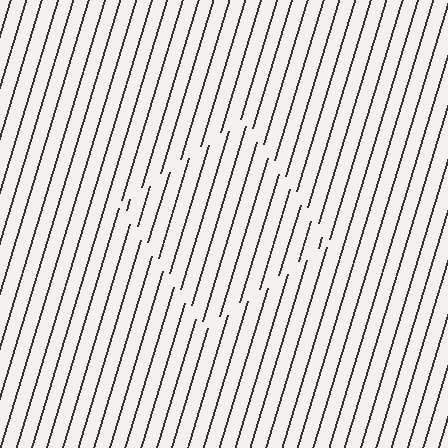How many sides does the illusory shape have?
4 sides — the line-ends trace a square.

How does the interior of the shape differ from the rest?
The interior of the shape contains the same grating, shifted by half a period — the contour is defined by the phase discontinuity where line-ends from the inner and outer gratings abut.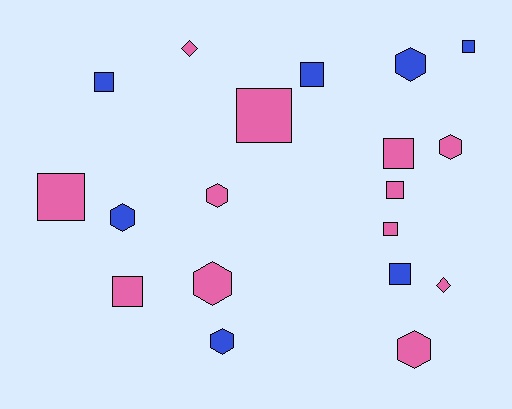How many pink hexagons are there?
There are 4 pink hexagons.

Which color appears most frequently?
Pink, with 12 objects.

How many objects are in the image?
There are 19 objects.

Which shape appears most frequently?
Square, with 10 objects.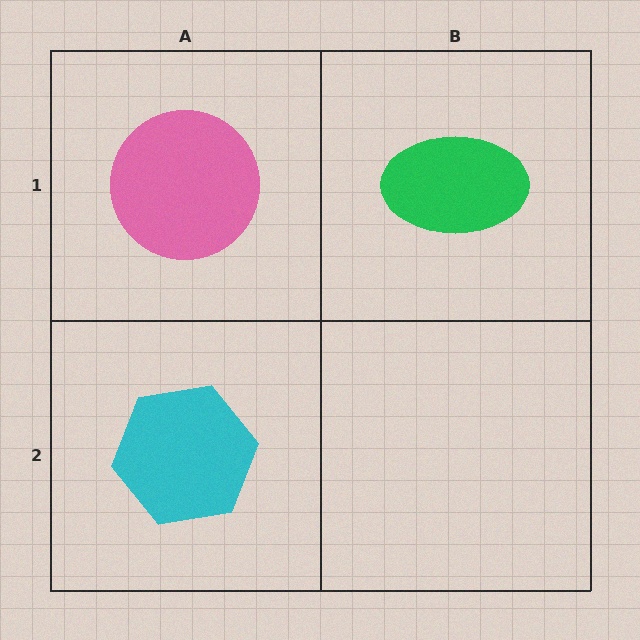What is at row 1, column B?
A green ellipse.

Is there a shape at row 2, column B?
No, that cell is empty.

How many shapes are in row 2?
1 shape.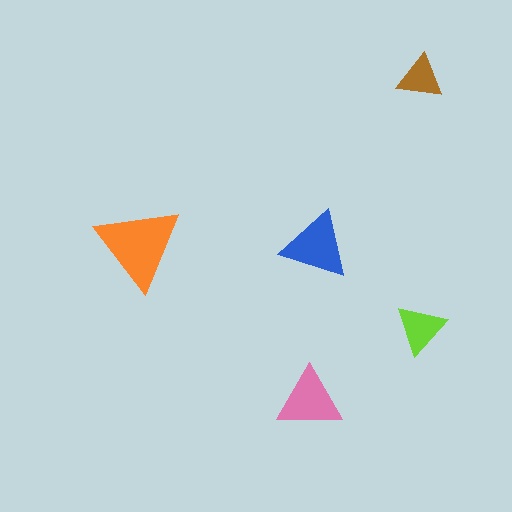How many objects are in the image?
There are 5 objects in the image.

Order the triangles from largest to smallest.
the orange one, the blue one, the pink one, the lime one, the brown one.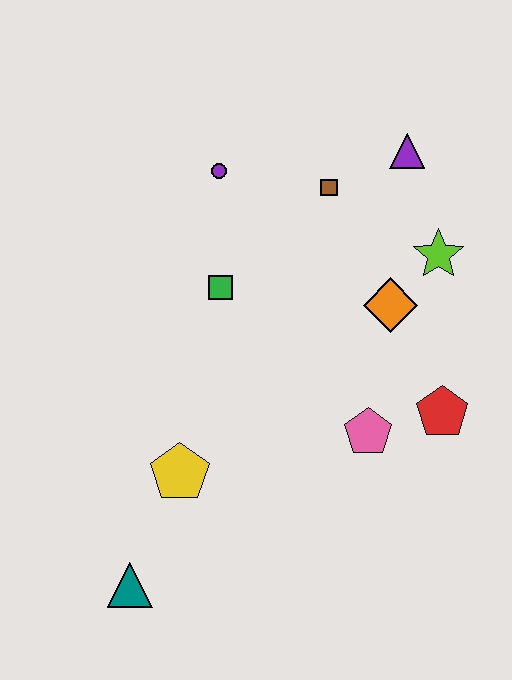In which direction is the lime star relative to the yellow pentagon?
The lime star is to the right of the yellow pentagon.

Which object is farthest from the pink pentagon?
The purple circle is farthest from the pink pentagon.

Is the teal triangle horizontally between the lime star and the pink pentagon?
No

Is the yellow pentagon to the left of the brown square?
Yes